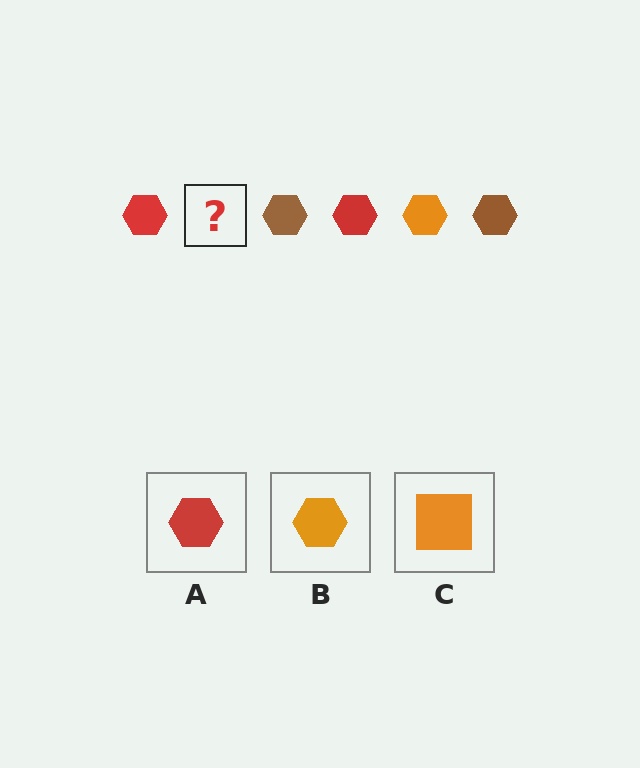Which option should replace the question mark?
Option B.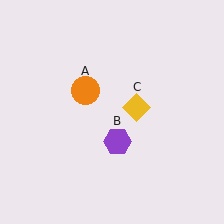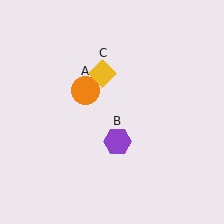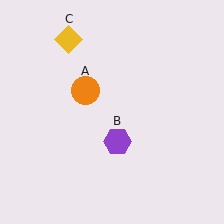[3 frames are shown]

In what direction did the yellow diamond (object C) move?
The yellow diamond (object C) moved up and to the left.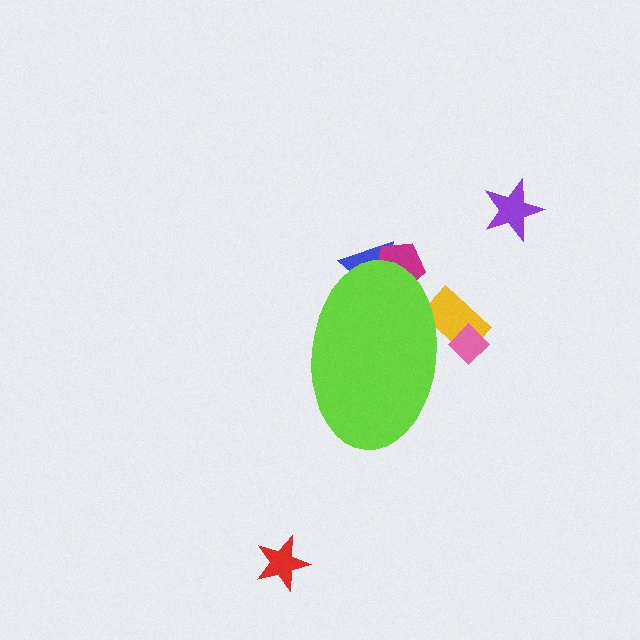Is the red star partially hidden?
No, the red star is fully visible.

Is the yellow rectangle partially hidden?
Yes, the yellow rectangle is partially hidden behind the lime ellipse.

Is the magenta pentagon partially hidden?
Yes, the magenta pentagon is partially hidden behind the lime ellipse.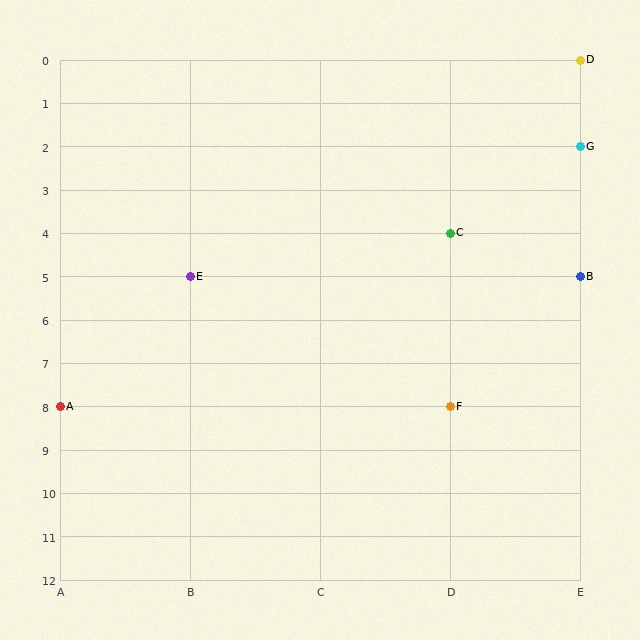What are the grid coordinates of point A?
Point A is at grid coordinates (A, 8).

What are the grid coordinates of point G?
Point G is at grid coordinates (E, 2).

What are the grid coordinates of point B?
Point B is at grid coordinates (E, 5).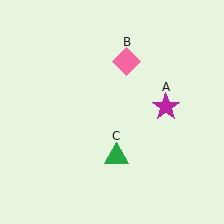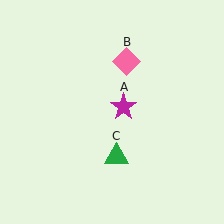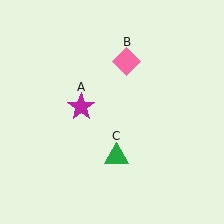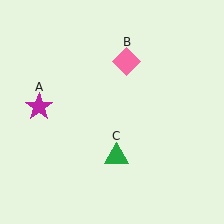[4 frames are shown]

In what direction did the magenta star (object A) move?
The magenta star (object A) moved left.